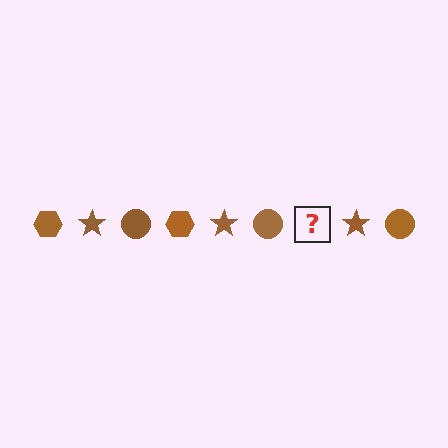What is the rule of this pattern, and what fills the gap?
The rule is that the pattern cycles through hexagon, star, circle shapes in brown. The gap should be filled with a brown hexagon.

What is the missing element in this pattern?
The missing element is a brown hexagon.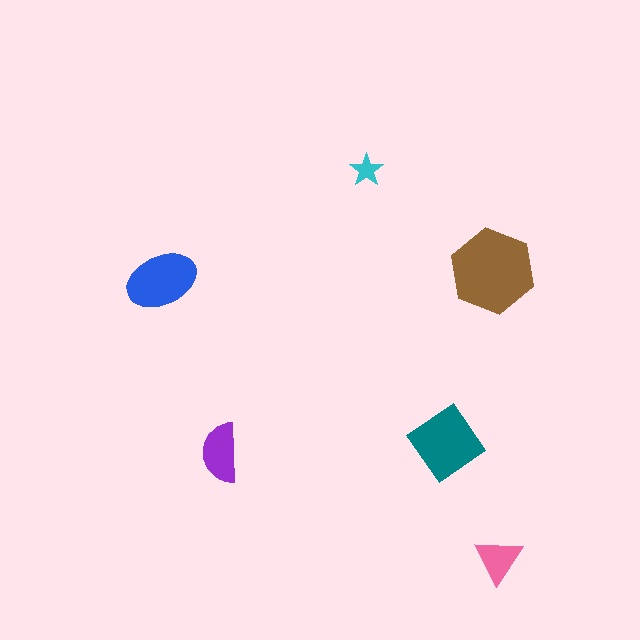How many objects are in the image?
There are 6 objects in the image.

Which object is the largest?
The brown hexagon.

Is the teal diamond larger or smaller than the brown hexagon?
Smaller.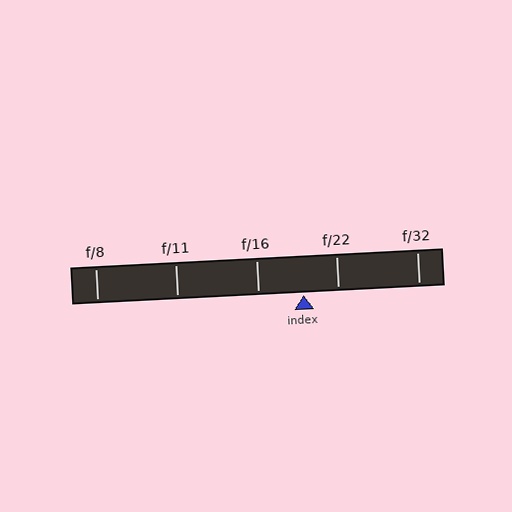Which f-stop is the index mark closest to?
The index mark is closest to f/22.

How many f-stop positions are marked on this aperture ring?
There are 5 f-stop positions marked.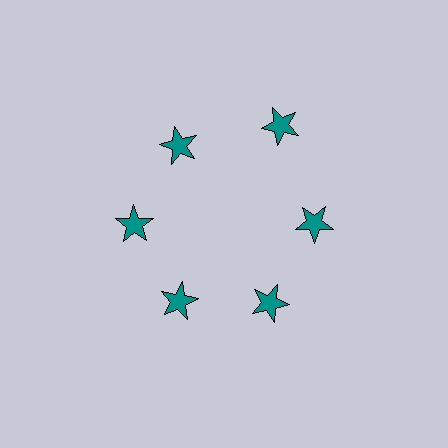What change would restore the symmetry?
The symmetry would be restored by moving it inward, back onto the ring so that all 6 stars sit at equal angles and equal distance from the center.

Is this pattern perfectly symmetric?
No. The 6 teal stars are arranged in a ring, but one element near the 1 o'clock position is pushed outward from the center, breaking the 6-fold rotational symmetry.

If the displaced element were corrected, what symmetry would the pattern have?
It would have 6-fold rotational symmetry — the pattern would map onto itself every 60 degrees.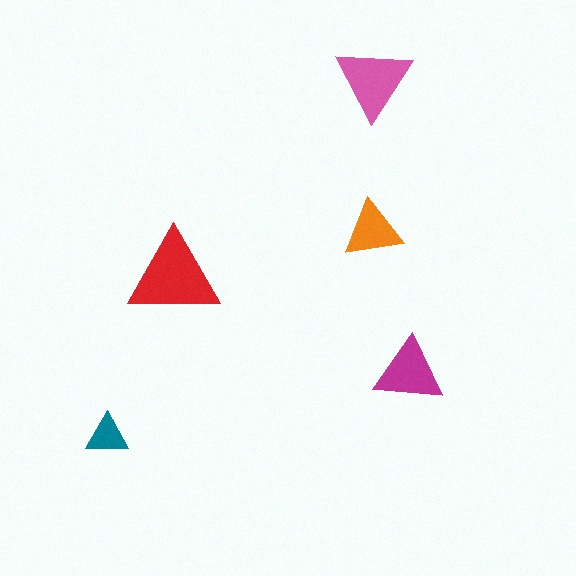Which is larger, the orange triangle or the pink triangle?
The pink one.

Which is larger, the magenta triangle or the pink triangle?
The pink one.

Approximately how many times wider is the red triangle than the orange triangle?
About 1.5 times wider.